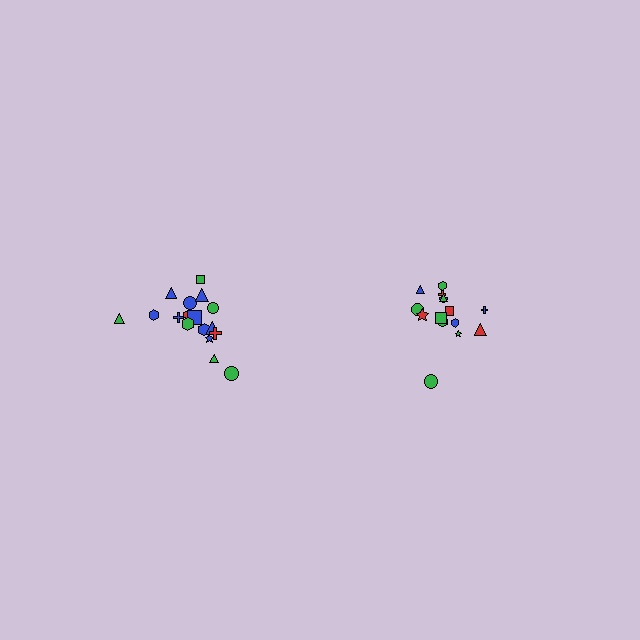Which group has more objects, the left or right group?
The left group.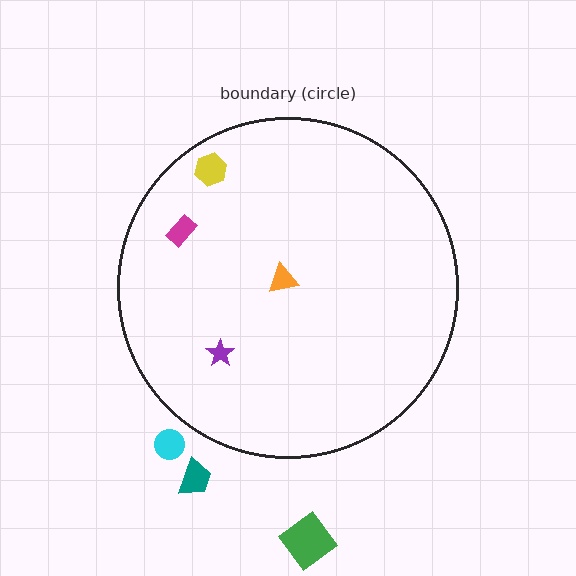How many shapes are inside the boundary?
4 inside, 3 outside.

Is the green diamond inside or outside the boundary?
Outside.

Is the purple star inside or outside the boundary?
Inside.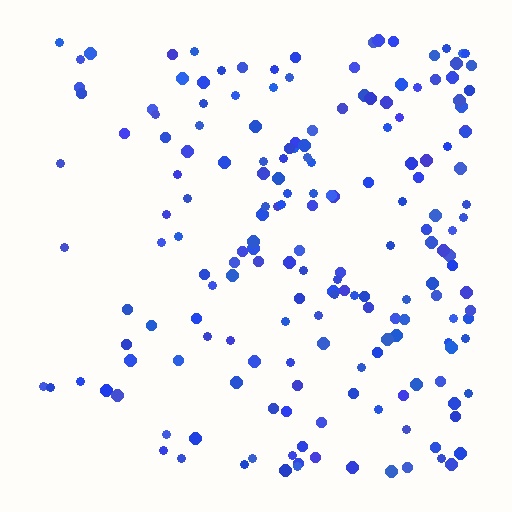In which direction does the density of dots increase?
From left to right, with the right side densest.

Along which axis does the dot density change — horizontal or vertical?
Horizontal.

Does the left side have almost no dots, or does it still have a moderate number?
Still a moderate number, just noticeably fewer than the right.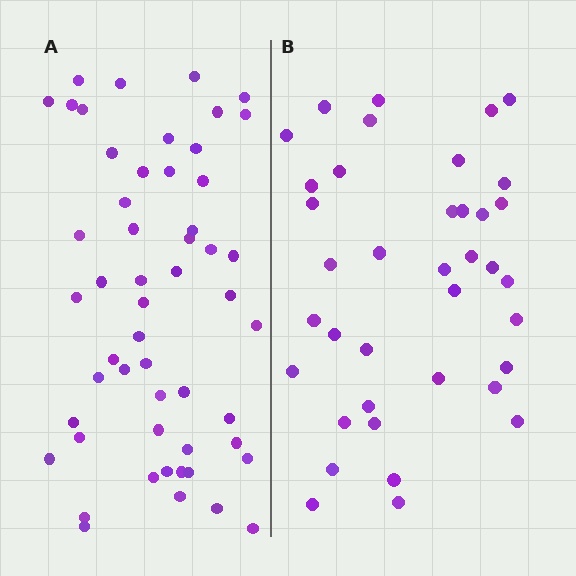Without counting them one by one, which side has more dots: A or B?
Region A (the left region) has more dots.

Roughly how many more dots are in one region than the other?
Region A has approximately 15 more dots than region B.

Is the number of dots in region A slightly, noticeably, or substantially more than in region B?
Region A has noticeably more, but not dramatically so. The ratio is roughly 1.4 to 1.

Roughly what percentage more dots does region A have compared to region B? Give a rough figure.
About 40% more.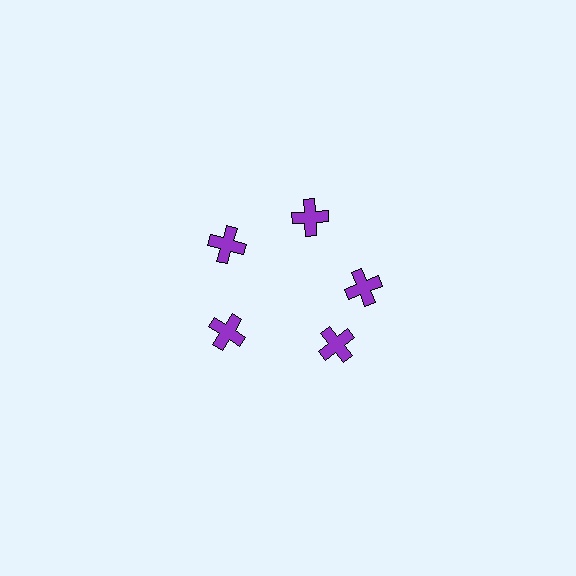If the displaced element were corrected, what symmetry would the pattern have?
It would have 5-fold rotational symmetry — the pattern would map onto itself every 72 degrees.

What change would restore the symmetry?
The symmetry would be restored by rotating it back into even spacing with its neighbors so that all 5 crosses sit at equal angles and equal distance from the center.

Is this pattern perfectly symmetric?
No. The 5 purple crosses are arranged in a ring, but one element near the 5 o'clock position is rotated out of alignment along the ring, breaking the 5-fold rotational symmetry.